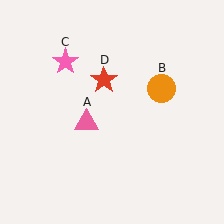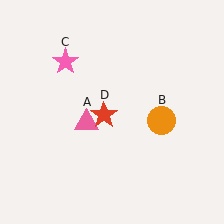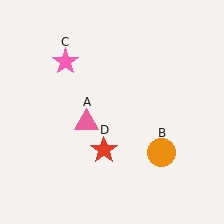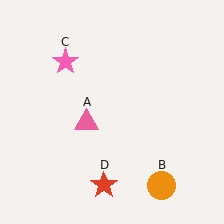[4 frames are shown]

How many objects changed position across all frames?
2 objects changed position: orange circle (object B), red star (object D).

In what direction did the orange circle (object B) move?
The orange circle (object B) moved down.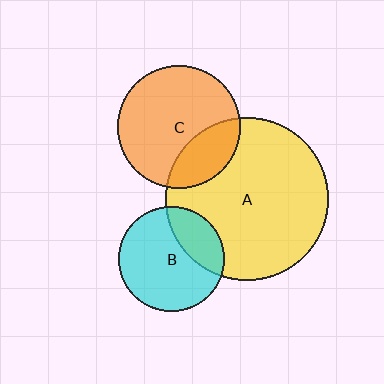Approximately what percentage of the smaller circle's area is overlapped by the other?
Approximately 25%.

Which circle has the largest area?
Circle A (yellow).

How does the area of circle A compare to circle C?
Approximately 1.8 times.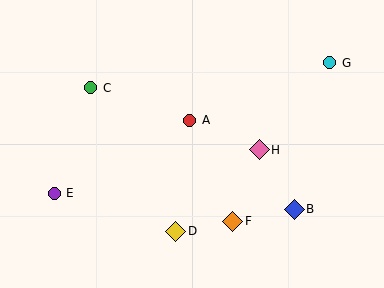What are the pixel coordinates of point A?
Point A is at (190, 120).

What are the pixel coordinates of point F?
Point F is at (233, 221).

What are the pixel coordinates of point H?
Point H is at (259, 150).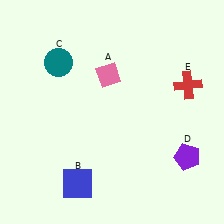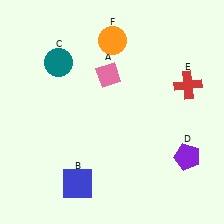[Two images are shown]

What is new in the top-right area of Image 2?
An orange circle (F) was added in the top-right area of Image 2.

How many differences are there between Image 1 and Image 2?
There is 1 difference between the two images.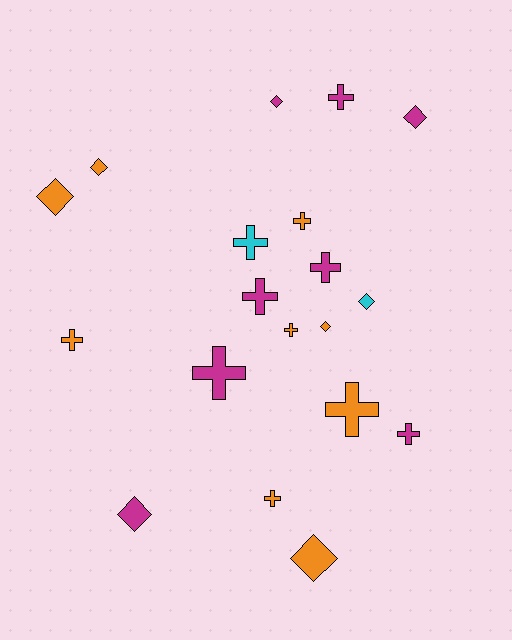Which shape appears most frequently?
Cross, with 11 objects.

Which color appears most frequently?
Orange, with 9 objects.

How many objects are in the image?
There are 19 objects.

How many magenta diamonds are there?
There are 3 magenta diamonds.